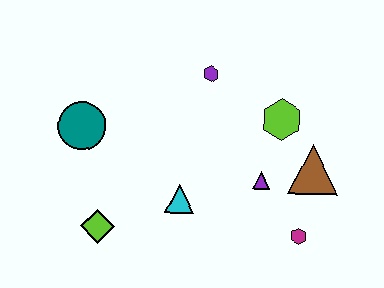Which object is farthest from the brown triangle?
The teal circle is farthest from the brown triangle.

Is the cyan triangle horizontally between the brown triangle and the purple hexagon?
No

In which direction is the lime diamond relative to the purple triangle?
The lime diamond is to the left of the purple triangle.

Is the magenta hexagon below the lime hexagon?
Yes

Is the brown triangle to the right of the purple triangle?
Yes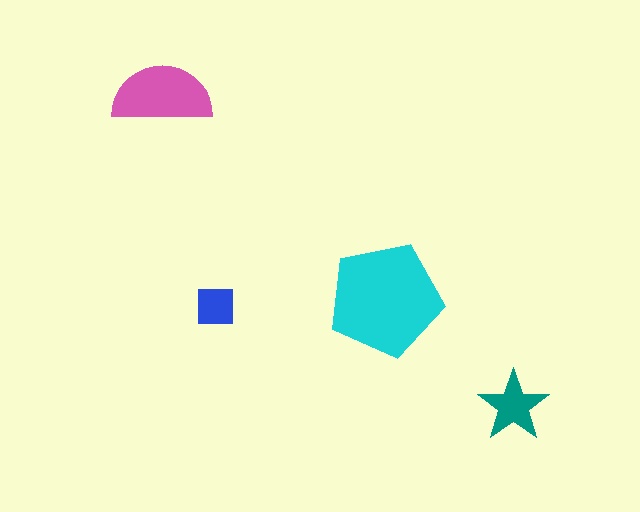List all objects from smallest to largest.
The blue square, the teal star, the pink semicircle, the cyan pentagon.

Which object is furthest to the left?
The pink semicircle is leftmost.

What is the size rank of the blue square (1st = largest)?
4th.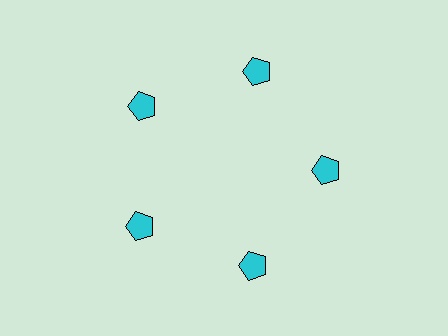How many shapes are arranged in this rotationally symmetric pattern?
There are 5 shapes, arranged in 5 groups of 1.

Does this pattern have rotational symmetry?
Yes, this pattern has 5-fold rotational symmetry. It looks the same after rotating 72 degrees around the center.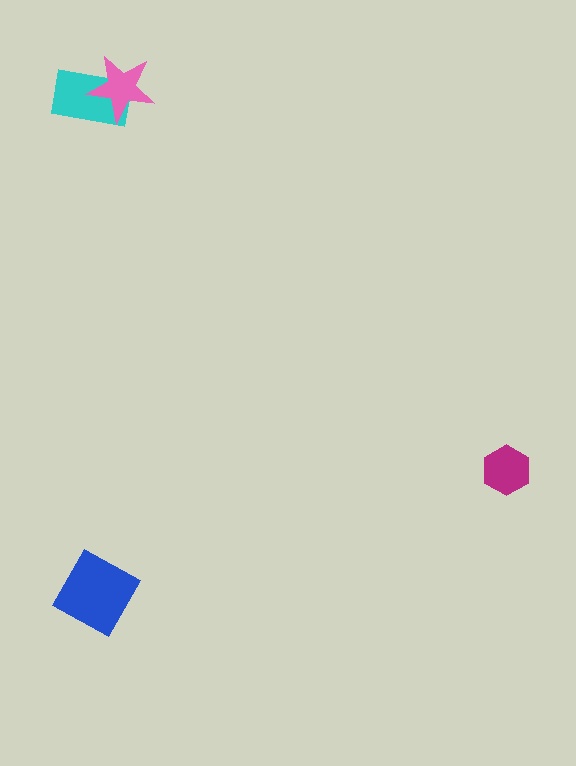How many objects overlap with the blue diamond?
0 objects overlap with the blue diamond.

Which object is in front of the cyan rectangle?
The pink star is in front of the cyan rectangle.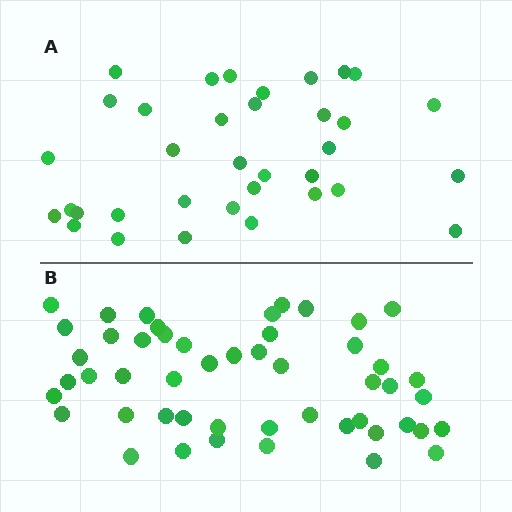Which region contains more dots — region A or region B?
Region B (the bottom region) has more dots.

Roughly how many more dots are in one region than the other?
Region B has approximately 15 more dots than region A.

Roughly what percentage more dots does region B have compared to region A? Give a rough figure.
About 45% more.